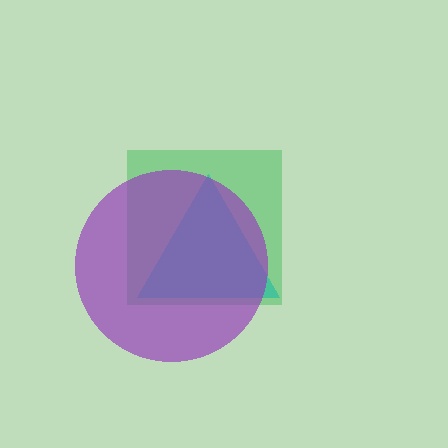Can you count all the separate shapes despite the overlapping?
Yes, there are 3 separate shapes.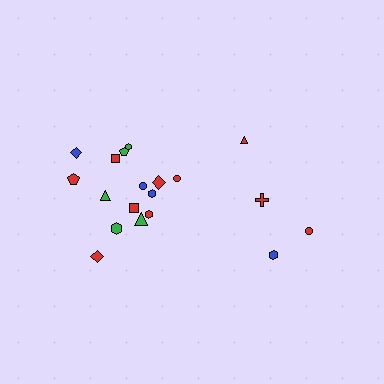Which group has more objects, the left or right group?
The left group.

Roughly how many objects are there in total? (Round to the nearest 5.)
Roughly 20 objects in total.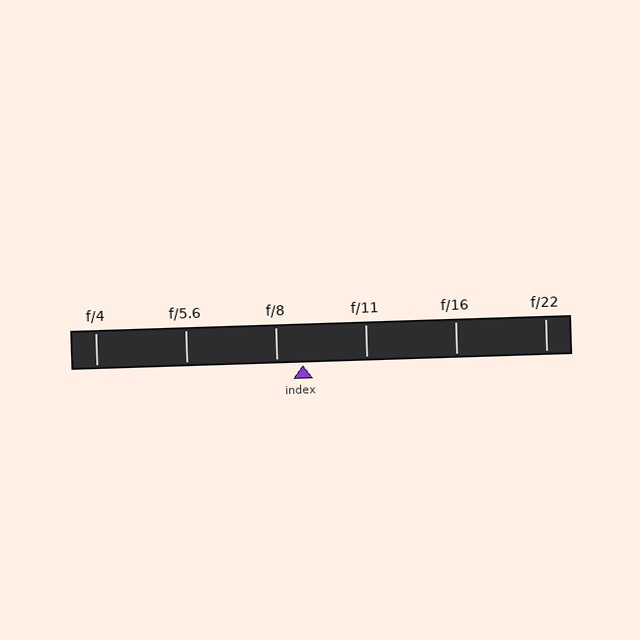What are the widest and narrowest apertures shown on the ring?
The widest aperture shown is f/4 and the narrowest is f/22.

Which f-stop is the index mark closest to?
The index mark is closest to f/8.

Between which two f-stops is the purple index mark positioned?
The index mark is between f/8 and f/11.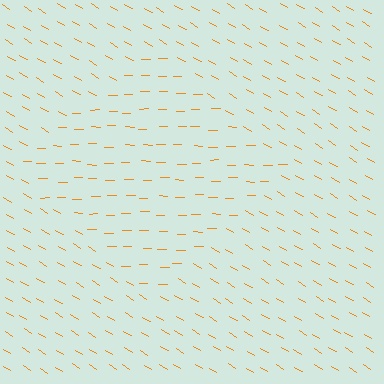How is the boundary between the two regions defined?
The boundary is defined purely by a change in line orientation (approximately 31 degrees difference). All lines are the same color and thickness.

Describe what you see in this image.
The image is filled with small orange line segments. A diamond region in the image has lines oriented differently from the surrounding lines, creating a visible texture boundary.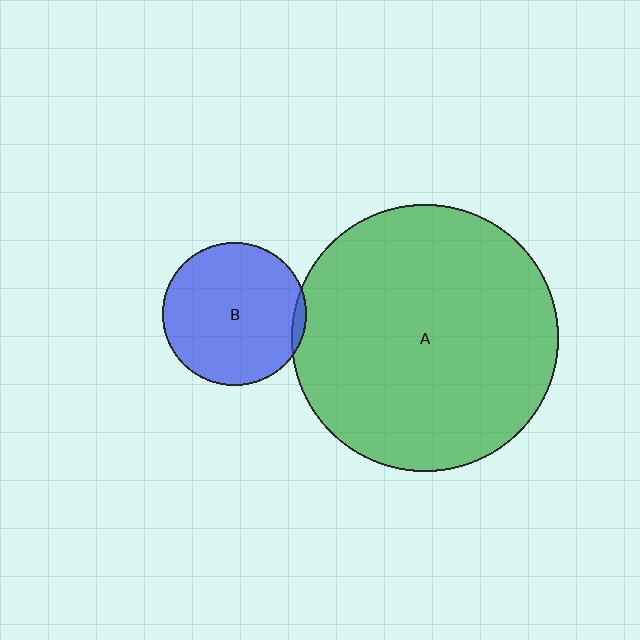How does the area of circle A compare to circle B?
Approximately 3.5 times.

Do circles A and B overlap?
Yes.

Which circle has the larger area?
Circle A (green).